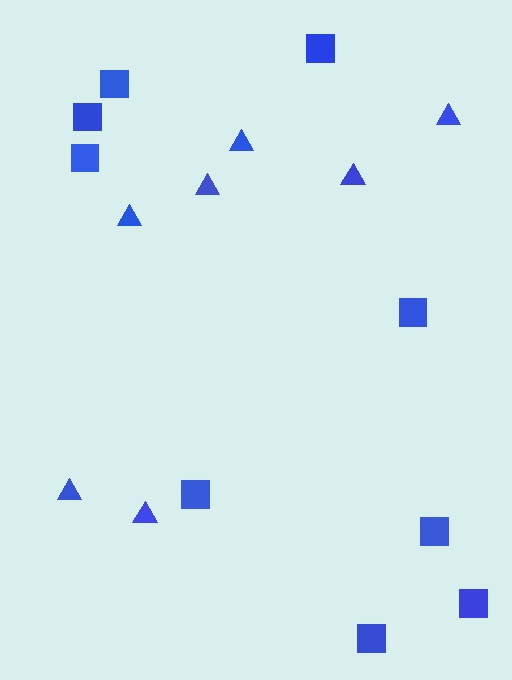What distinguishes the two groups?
There are 2 groups: one group of squares (9) and one group of triangles (7).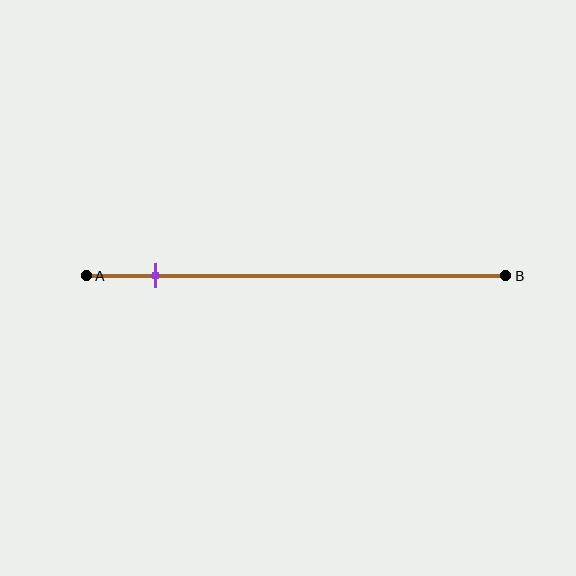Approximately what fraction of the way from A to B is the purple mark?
The purple mark is approximately 15% of the way from A to B.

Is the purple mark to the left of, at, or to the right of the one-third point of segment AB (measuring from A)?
The purple mark is to the left of the one-third point of segment AB.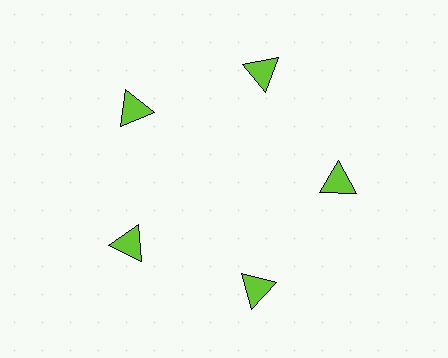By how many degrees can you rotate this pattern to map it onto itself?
The pattern maps onto itself every 72 degrees of rotation.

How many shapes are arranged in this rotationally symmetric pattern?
There are 5 shapes, arranged in 5 groups of 1.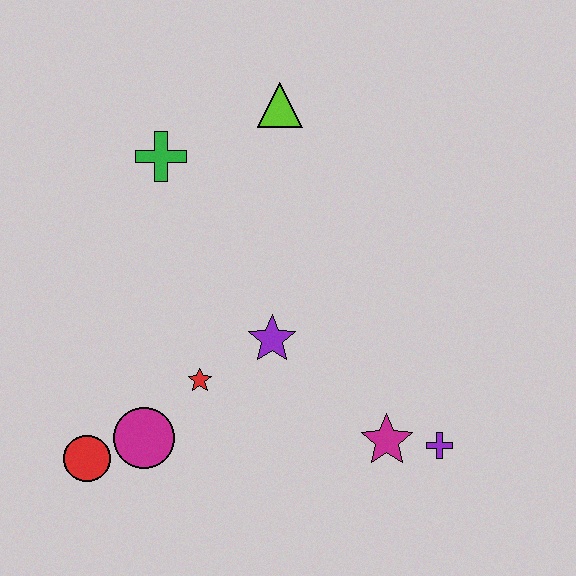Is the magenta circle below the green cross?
Yes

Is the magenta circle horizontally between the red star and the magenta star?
No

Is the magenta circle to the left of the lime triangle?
Yes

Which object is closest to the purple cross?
The magenta star is closest to the purple cross.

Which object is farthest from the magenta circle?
The lime triangle is farthest from the magenta circle.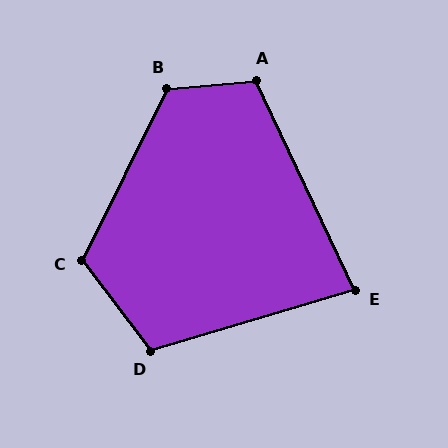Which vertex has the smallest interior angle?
E, at approximately 81 degrees.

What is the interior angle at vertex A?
Approximately 110 degrees (obtuse).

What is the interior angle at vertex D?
Approximately 111 degrees (obtuse).